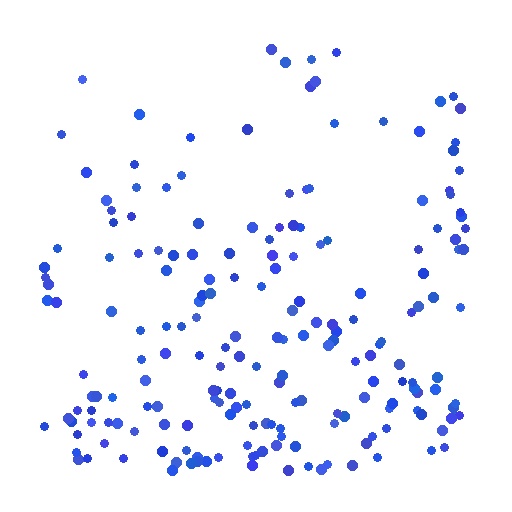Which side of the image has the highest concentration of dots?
The bottom.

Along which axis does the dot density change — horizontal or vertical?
Vertical.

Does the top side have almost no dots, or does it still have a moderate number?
Still a moderate number, just noticeably fewer than the bottom.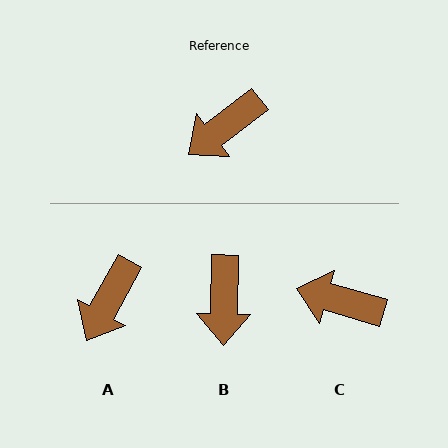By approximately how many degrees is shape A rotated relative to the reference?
Approximately 23 degrees counter-clockwise.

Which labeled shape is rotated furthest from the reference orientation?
C, about 54 degrees away.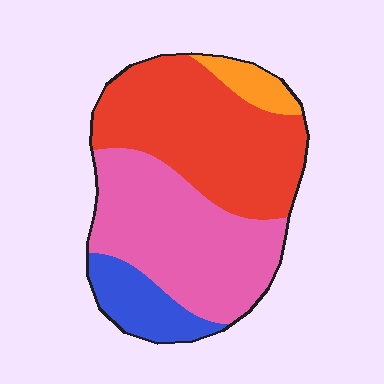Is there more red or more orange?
Red.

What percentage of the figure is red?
Red covers 42% of the figure.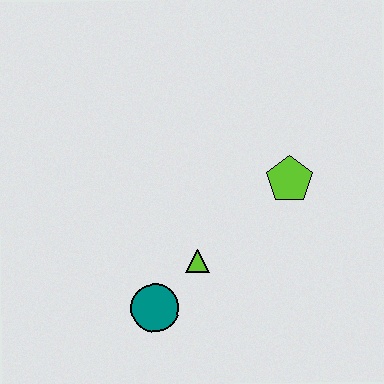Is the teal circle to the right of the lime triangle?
No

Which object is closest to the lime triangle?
The teal circle is closest to the lime triangle.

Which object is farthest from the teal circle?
The lime pentagon is farthest from the teal circle.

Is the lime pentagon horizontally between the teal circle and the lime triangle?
No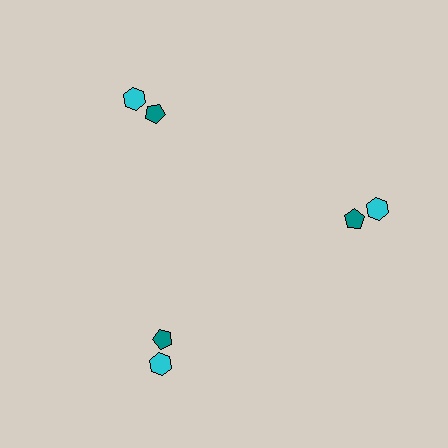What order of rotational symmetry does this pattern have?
This pattern has 3-fold rotational symmetry.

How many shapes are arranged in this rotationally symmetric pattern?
There are 6 shapes, arranged in 3 groups of 2.